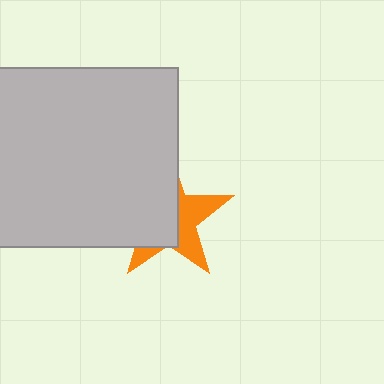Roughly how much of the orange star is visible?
A small part of it is visible (roughly 41%).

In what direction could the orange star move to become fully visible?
The orange star could move right. That would shift it out from behind the light gray rectangle entirely.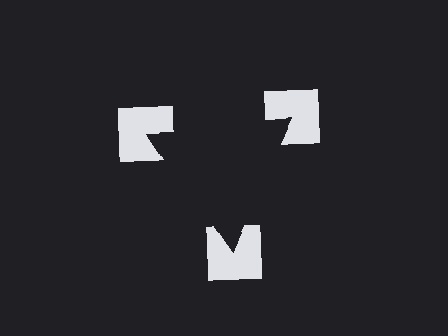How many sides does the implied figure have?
3 sides.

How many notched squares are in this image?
There are 3 — one at each vertex of the illusory triangle.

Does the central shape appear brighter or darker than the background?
It typically appears slightly darker than the background, even though no actual brightness change is drawn.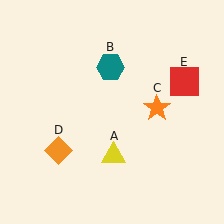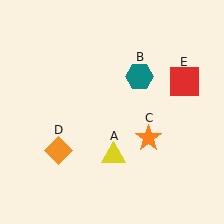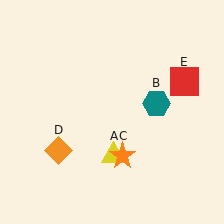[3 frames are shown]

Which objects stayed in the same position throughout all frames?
Yellow triangle (object A) and orange diamond (object D) and red square (object E) remained stationary.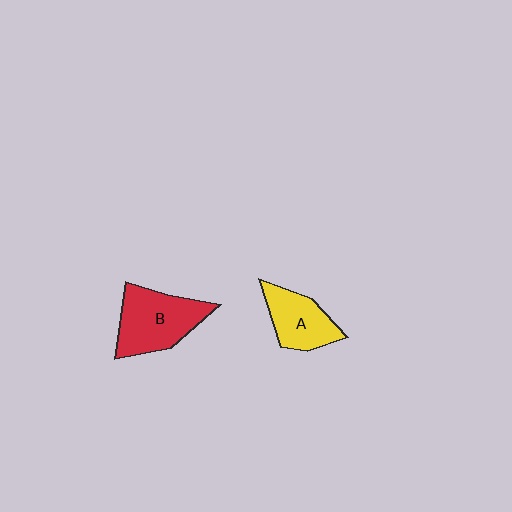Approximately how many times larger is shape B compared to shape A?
Approximately 1.4 times.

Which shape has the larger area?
Shape B (red).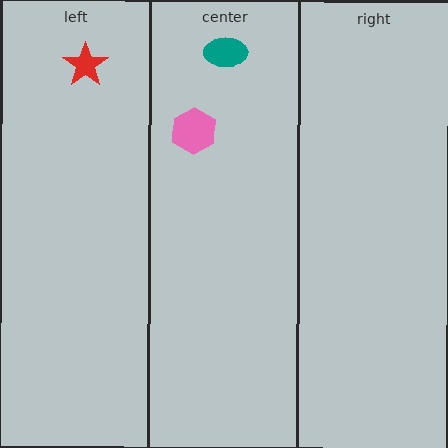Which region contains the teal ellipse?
The center region.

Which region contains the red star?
The left region.